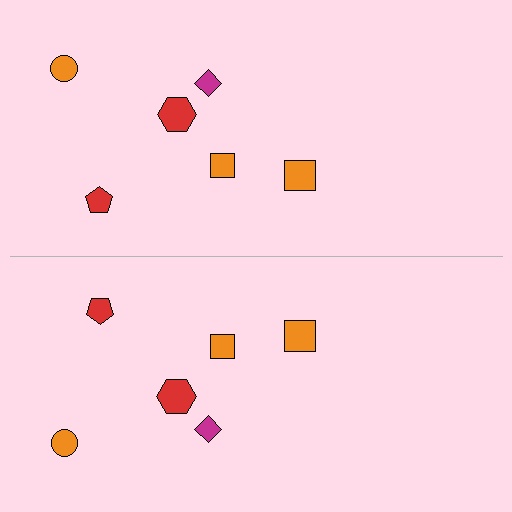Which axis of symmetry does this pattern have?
The pattern has a horizontal axis of symmetry running through the center of the image.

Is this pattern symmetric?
Yes, this pattern has bilateral (reflection) symmetry.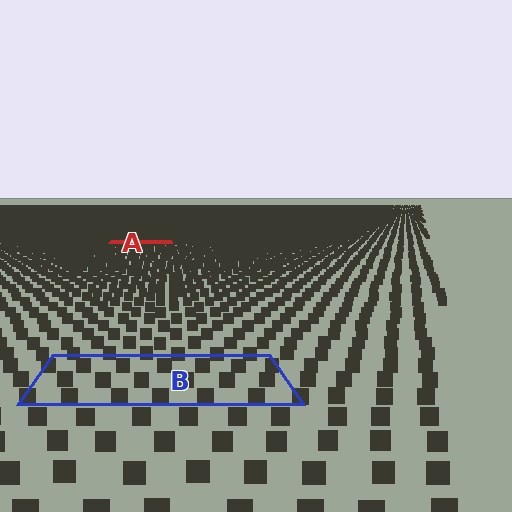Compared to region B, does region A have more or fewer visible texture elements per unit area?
Region A has more texture elements per unit area — they are packed more densely because it is farther away.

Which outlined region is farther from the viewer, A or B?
Region A is farther from the viewer — the texture elements inside it appear smaller and more densely packed.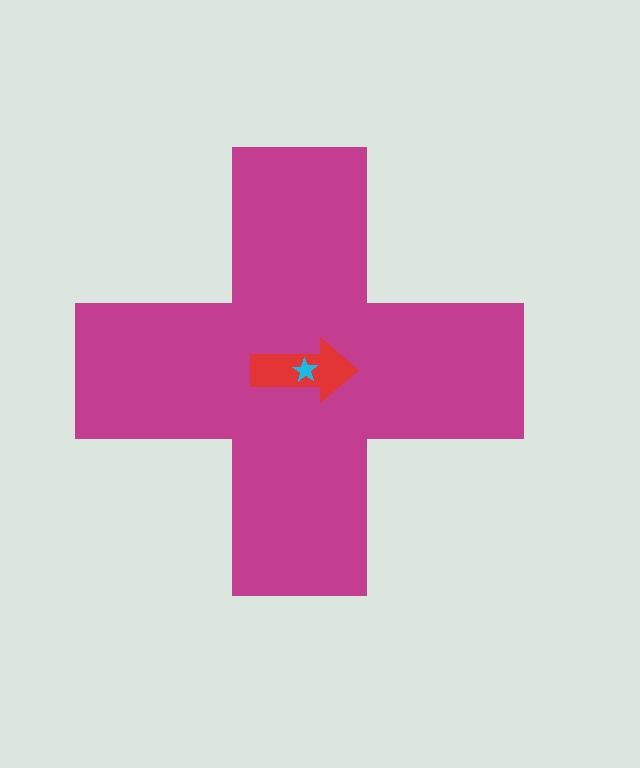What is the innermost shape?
The cyan star.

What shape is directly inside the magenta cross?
The red arrow.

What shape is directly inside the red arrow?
The cyan star.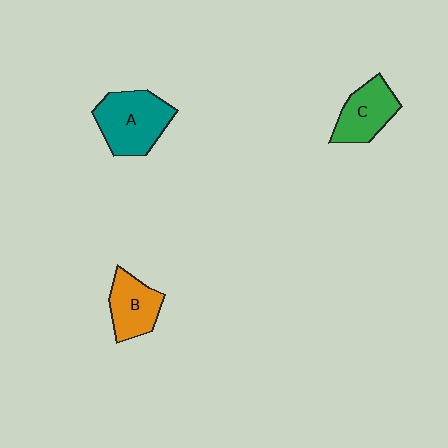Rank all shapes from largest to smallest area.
From largest to smallest: A (teal), C (green), B (orange).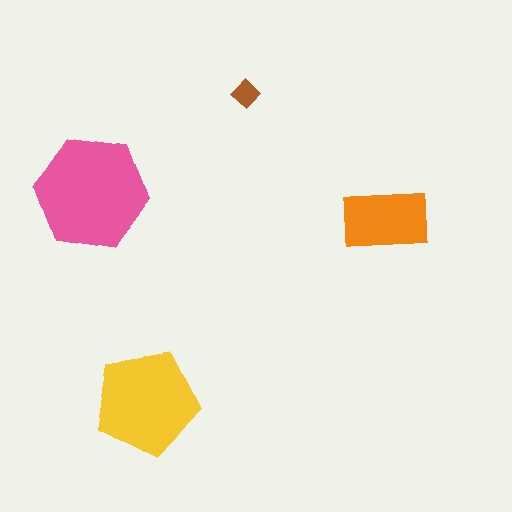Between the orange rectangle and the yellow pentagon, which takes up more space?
The yellow pentagon.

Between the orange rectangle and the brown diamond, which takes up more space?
The orange rectangle.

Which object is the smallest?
The brown diamond.